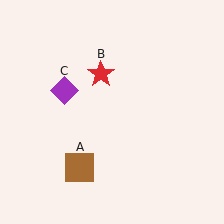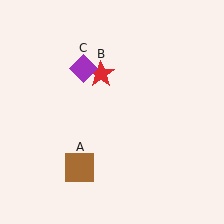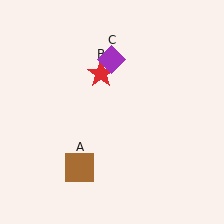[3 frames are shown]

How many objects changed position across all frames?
1 object changed position: purple diamond (object C).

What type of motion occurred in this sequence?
The purple diamond (object C) rotated clockwise around the center of the scene.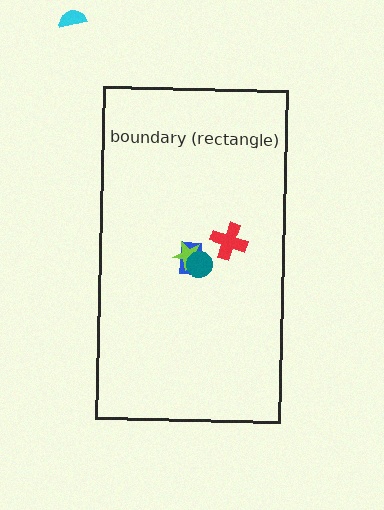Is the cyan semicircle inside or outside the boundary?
Outside.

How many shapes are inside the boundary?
4 inside, 1 outside.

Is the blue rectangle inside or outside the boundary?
Inside.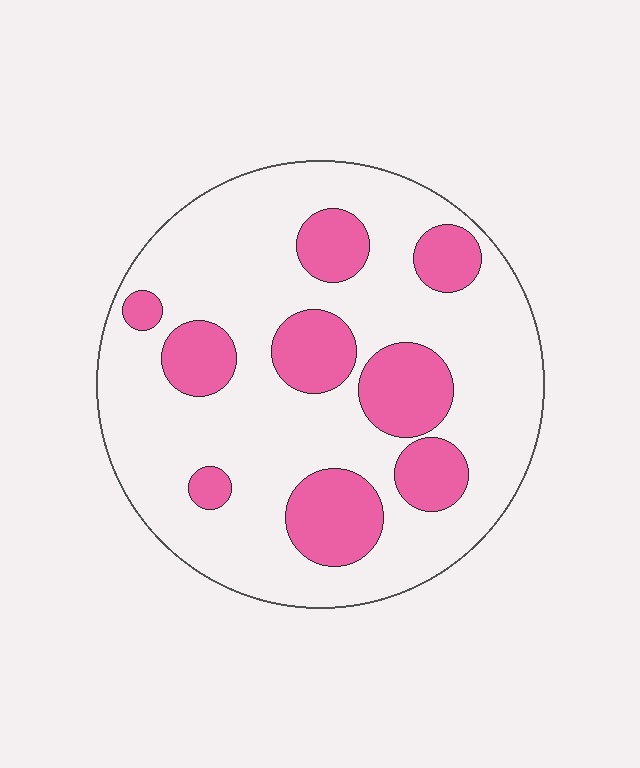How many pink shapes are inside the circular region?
9.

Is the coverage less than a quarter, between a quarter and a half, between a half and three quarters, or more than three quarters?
Between a quarter and a half.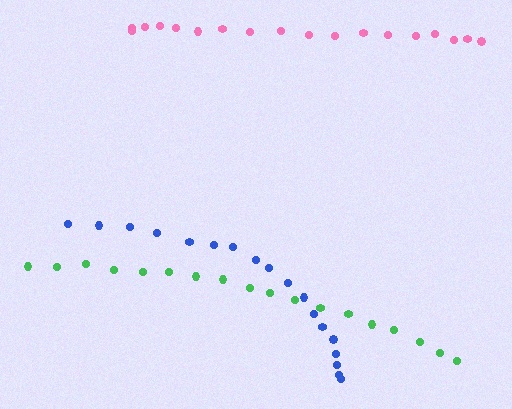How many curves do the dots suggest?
There are 3 distinct paths.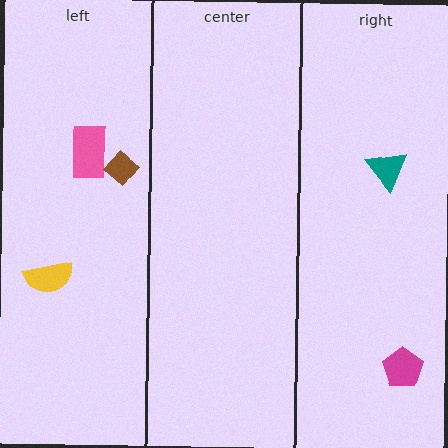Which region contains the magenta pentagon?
The right region.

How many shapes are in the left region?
3.